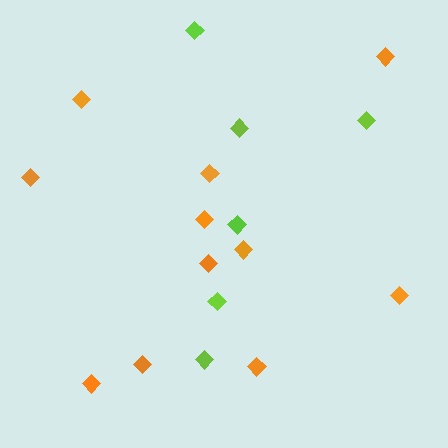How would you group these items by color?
There are 2 groups: one group of lime diamonds (6) and one group of orange diamonds (11).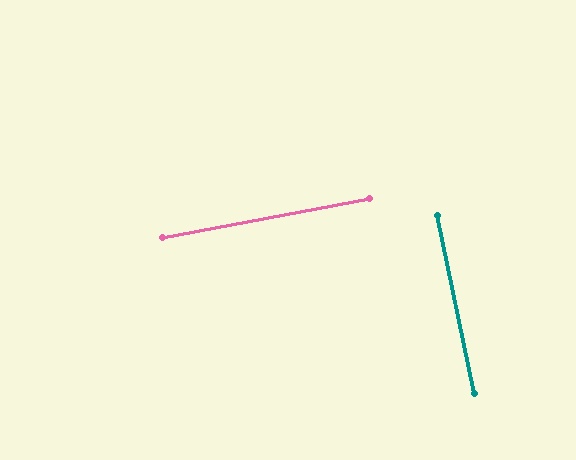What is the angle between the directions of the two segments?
Approximately 89 degrees.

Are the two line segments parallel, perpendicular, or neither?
Perpendicular — they meet at approximately 89°.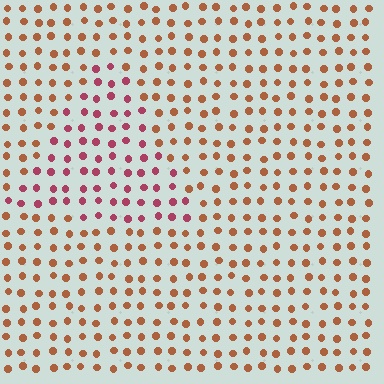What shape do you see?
I see a triangle.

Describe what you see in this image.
The image is filled with small brown elements in a uniform arrangement. A triangle-shaped region is visible where the elements are tinted to a slightly different hue, forming a subtle color boundary.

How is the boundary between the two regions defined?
The boundary is defined purely by a slight shift in hue (about 40 degrees). Spacing, size, and orientation are identical on both sides.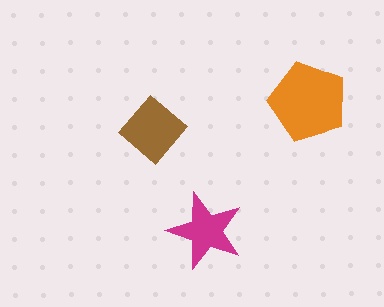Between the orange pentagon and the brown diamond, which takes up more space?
The orange pentagon.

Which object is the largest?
The orange pentagon.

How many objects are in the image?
There are 3 objects in the image.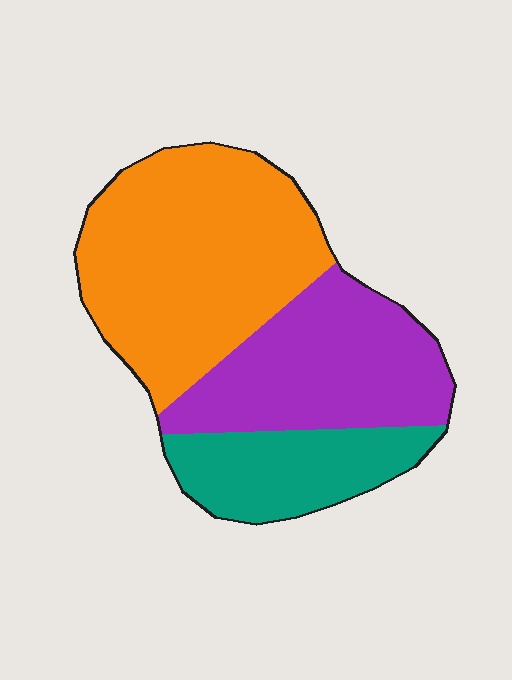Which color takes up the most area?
Orange, at roughly 45%.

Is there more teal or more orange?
Orange.